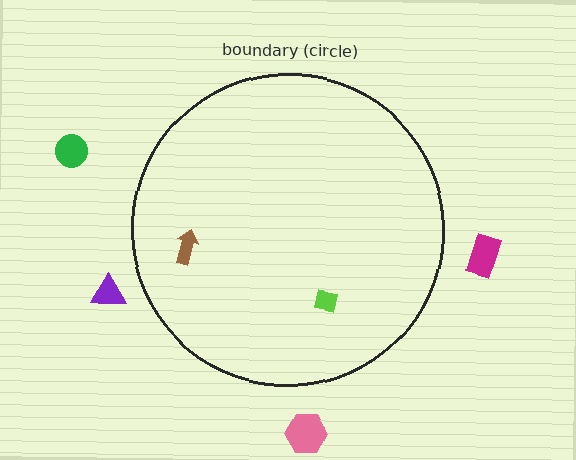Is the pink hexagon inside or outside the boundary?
Outside.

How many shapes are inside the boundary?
2 inside, 4 outside.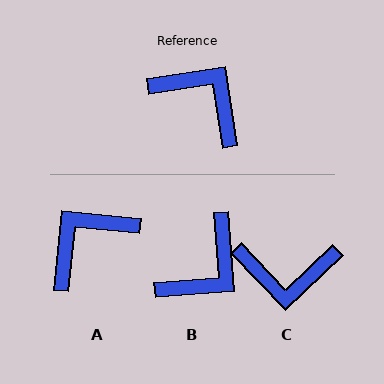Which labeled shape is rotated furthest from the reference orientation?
C, about 145 degrees away.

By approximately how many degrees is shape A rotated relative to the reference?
Approximately 76 degrees counter-clockwise.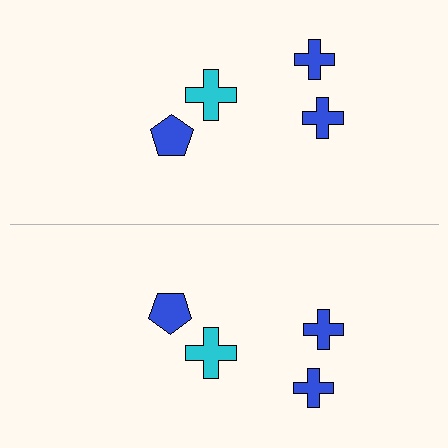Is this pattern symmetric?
Yes, this pattern has bilateral (reflection) symmetry.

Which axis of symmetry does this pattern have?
The pattern has a horizontal axis of symmetry running through the center of the image.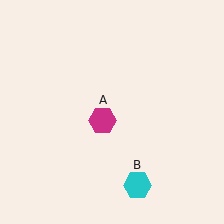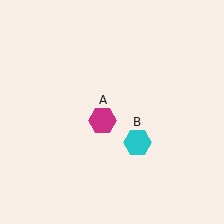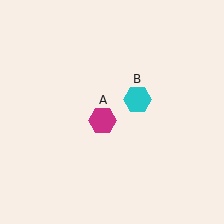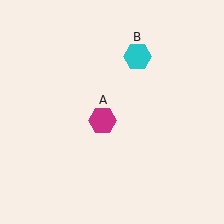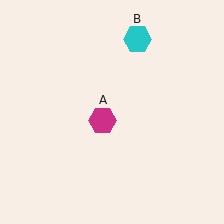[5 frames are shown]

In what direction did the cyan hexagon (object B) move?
The cyan hexagon (object B) moved up.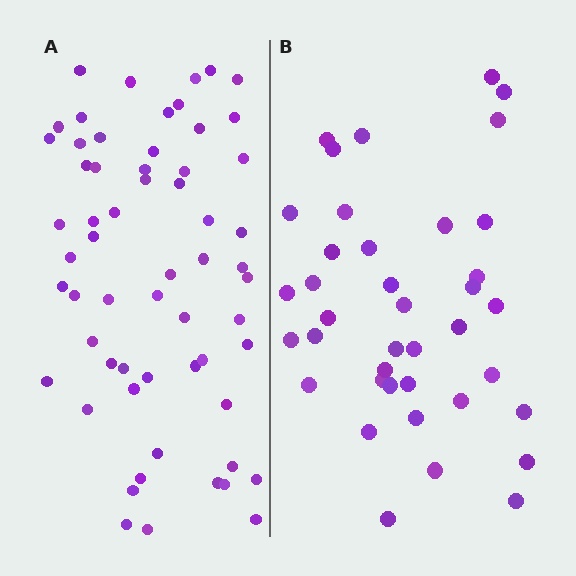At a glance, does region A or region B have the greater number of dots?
Region A (the left region) has more dots.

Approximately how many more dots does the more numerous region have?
Region A has approximately 20 more dots than region B.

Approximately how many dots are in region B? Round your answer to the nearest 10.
About 40 dots. (The exact count is 39, which rounds to 40.)